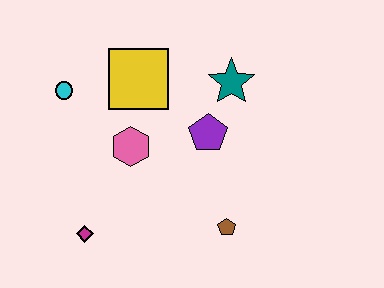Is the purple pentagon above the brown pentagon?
Yes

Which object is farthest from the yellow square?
The brown pentagon is farthest from the yellow square.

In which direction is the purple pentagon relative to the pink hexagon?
The purple pentagon is to the right of the pink hexagon.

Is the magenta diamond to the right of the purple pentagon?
No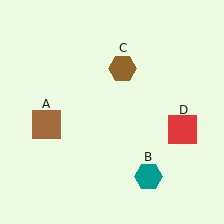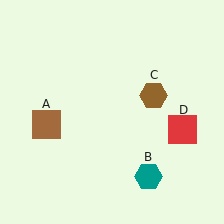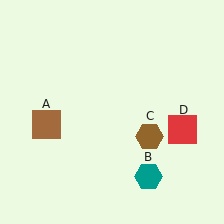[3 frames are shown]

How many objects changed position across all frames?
1 object changed position: brown hexagon (object C).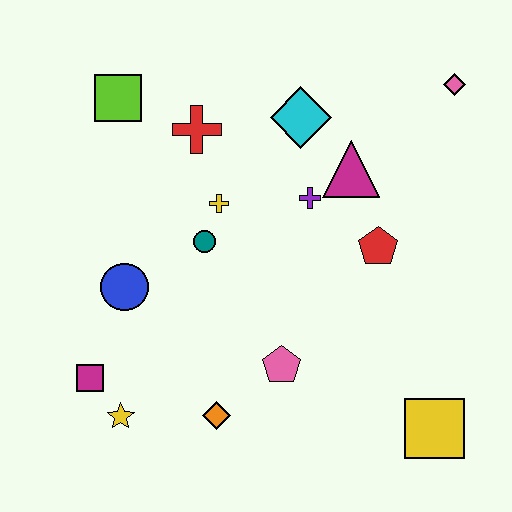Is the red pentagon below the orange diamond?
No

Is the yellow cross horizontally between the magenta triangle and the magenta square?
Yes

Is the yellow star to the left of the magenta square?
No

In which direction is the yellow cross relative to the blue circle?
The yellow cross is to the right of the blue circle.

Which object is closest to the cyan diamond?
The magenta triangle is closest to the cyan diamond.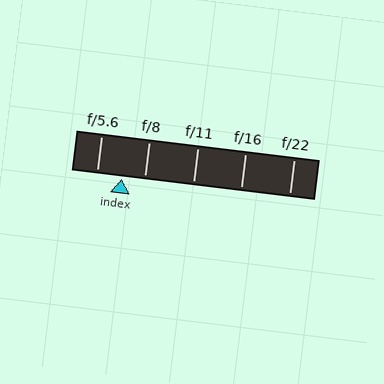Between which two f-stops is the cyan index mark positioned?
The index mark is between f/5.6 and f/8.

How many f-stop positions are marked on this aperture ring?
There are 5 f-stop positions marked.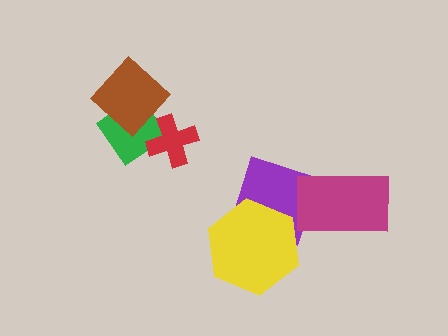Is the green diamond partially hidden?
Yes, it is partially covered by another shape.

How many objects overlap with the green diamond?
2 objects overlap with the green diamond.